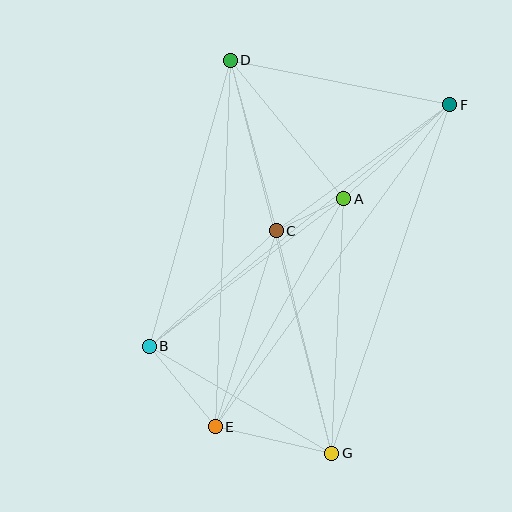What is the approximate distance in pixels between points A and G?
The distance between A and G is approximately 255 pixels.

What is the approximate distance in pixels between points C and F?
The distance between C and F is approximately 214 pixels.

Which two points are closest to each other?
Points A and C are closest to each other.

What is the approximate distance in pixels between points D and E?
The distance between D and E is approximately 367 pixels.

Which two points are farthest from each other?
Points D and G are farthest from each other.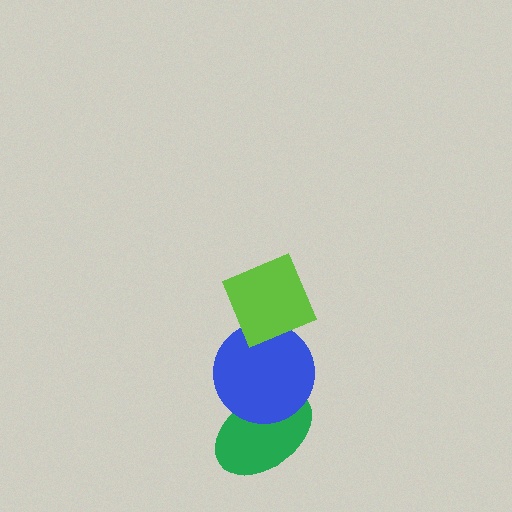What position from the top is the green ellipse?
The green ellipse is 3rd from the top.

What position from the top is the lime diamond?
The lime diamond is 1st from the top.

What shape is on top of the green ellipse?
The blue circle is on top of the green ellipse.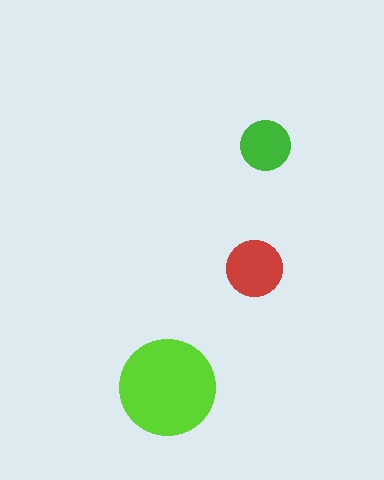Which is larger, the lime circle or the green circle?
The lime one.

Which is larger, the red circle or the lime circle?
The lime one.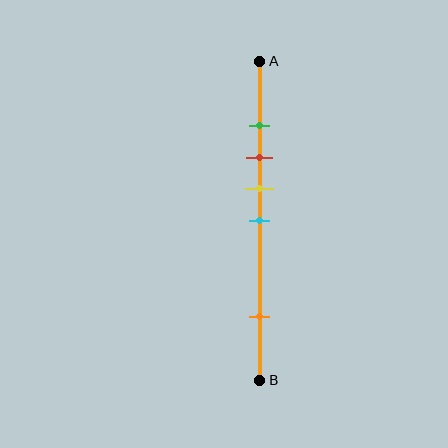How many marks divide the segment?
There are 5 marks dividing the segment.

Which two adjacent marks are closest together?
The green and red marks are the closest adjacent pair.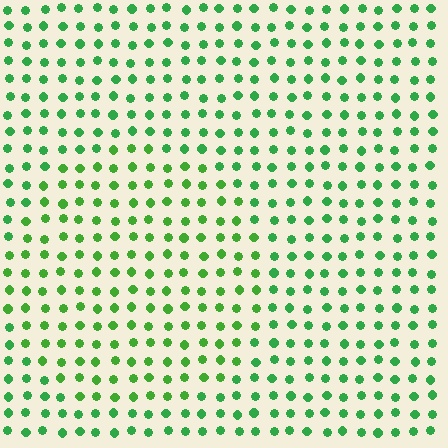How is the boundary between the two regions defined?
The boundary is defined purely by a slight shift in hue (about 20 degrees). Spacing, size, and orientation are identical on both sides.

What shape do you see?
I see a circle.